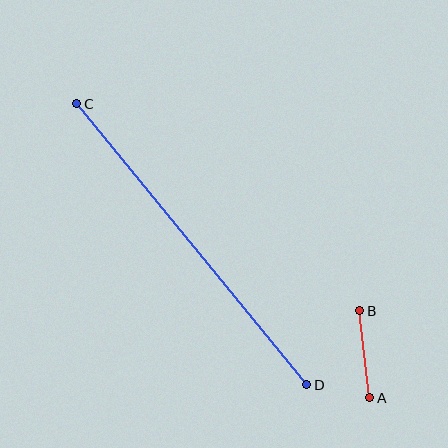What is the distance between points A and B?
The distance is approximately 88 pixels.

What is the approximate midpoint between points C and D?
The midpoint is at approximately (192, 244) pixels.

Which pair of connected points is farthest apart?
Points C and D are farthest apart.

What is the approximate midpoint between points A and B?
The midpoint is at approximately (365, 354) pixels.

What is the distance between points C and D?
The distance is approximately 363 pixels.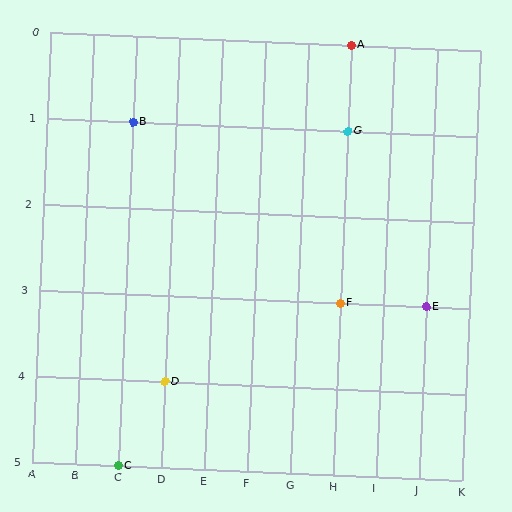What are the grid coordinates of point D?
Point D is at grid coordinates (D, 4).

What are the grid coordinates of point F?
Point F is at grid coordinates (H, 3).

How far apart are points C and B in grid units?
Points C and B are 4 rows apart.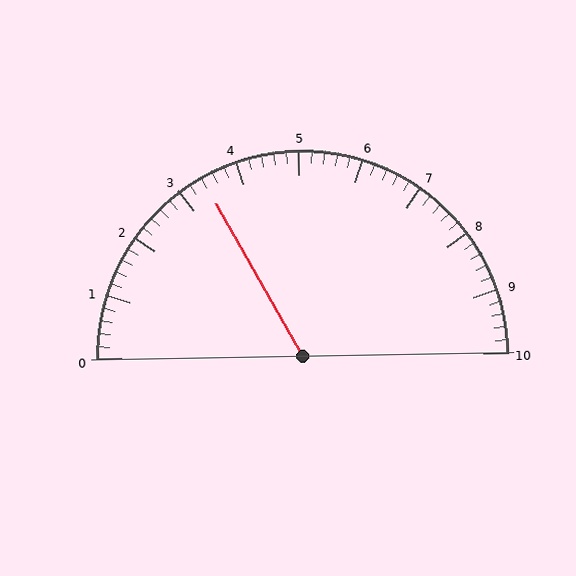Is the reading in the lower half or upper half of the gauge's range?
The reading is in the lower half of the range (0 to 10).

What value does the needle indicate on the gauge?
The needle indicates approximately 3.4.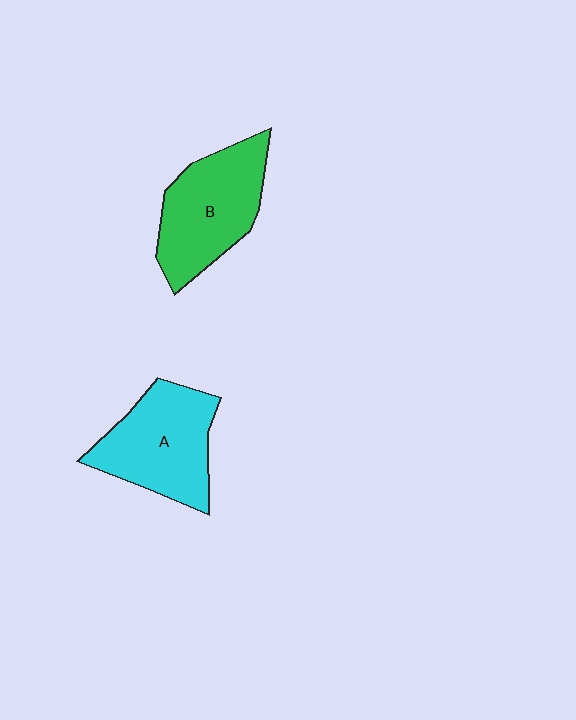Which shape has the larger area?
Shape A (cyan).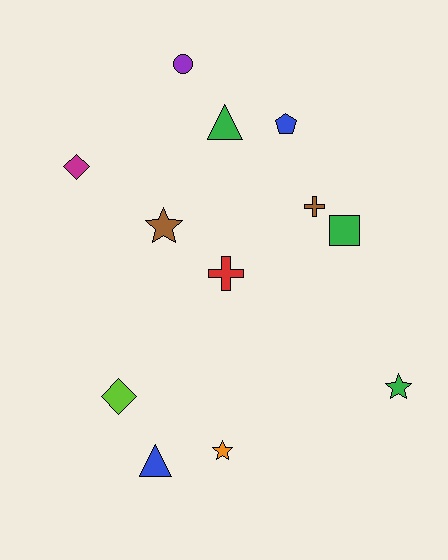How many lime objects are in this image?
There is 1 lime object.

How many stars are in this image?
There are 3 stars.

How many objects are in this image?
There are 12 objects.